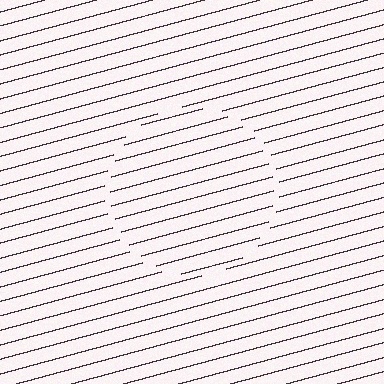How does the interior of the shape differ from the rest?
The interior of the shape contains the same grating, shifted by half a period — the contour is defined by the phase discontinuity where line-ends from the inner and outer gratings abut.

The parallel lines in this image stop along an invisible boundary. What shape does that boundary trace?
An illusory circle. The interior of the shape contains the same grating, shifted by half a period — the contour is defined by the phase discontinuity where line-ends from the inner and outer gratings abut.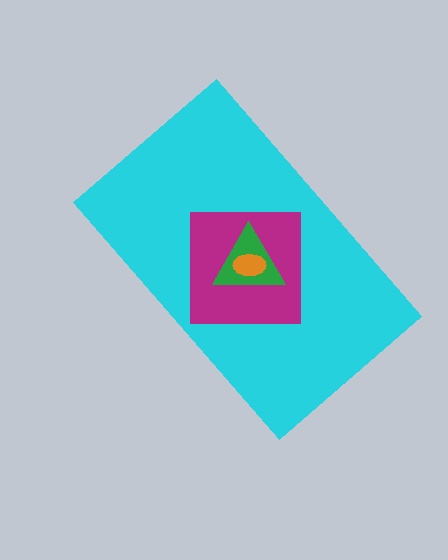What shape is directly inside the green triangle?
The orange ellipse.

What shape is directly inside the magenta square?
The green triangle.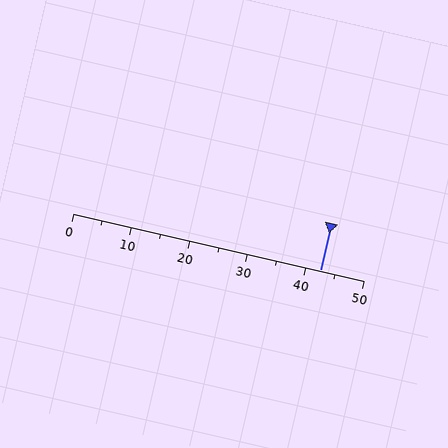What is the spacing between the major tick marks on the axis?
The major ticks are spaced 10 apart.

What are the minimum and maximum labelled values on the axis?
The axis runs from 0 to 50.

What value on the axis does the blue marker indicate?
The marker indicates approximately 42.5.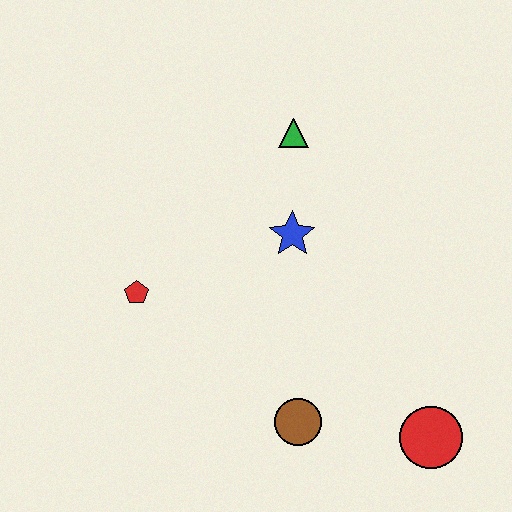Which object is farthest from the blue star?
The red circle is farthest from the blue star.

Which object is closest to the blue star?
The green triangle is closest to the blue star.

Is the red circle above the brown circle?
No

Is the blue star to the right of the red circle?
No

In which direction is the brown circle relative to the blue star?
The brown circle is below the blue star.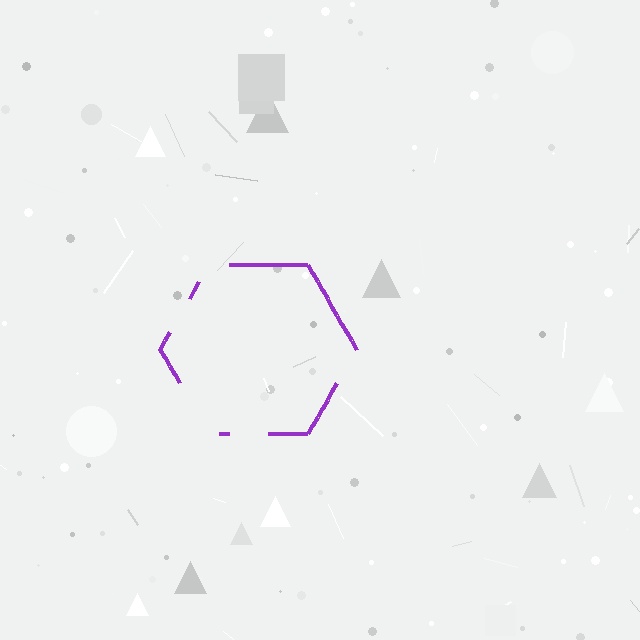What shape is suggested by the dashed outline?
The dashed outline suggests a hexagon.